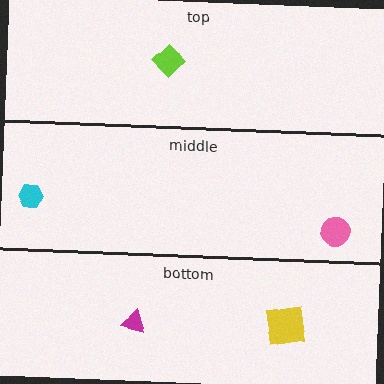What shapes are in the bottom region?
The magenta triangle, the yellow square.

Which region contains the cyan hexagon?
The middle region.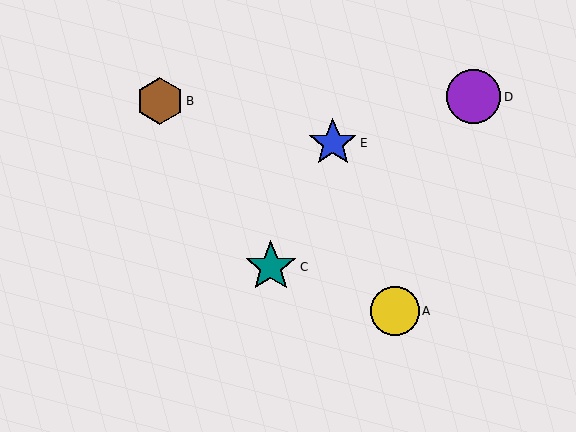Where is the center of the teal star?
The center of the teal star is at (271, 267).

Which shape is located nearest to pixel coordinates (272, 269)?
The teal star (labeled C) at (271, 267) is nearest to that location.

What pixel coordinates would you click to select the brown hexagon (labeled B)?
Click at (160, 101) to select the brown hexagon B.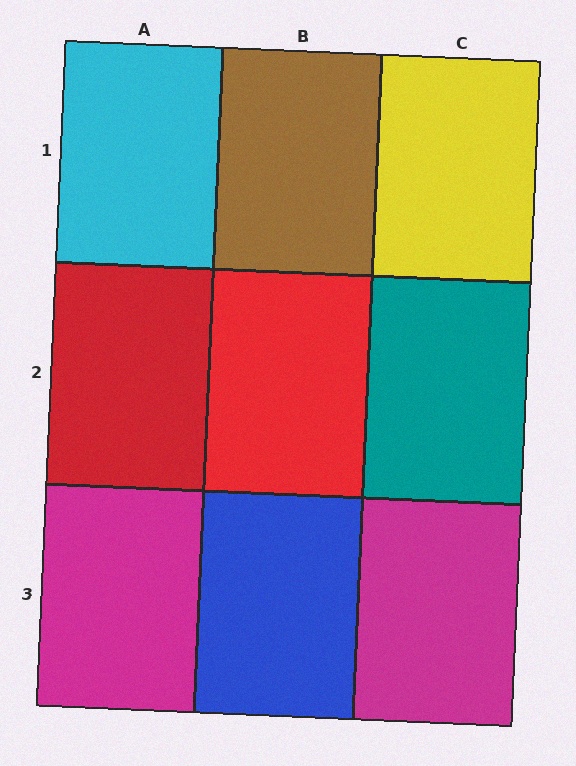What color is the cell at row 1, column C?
Yellow.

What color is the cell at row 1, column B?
Brown.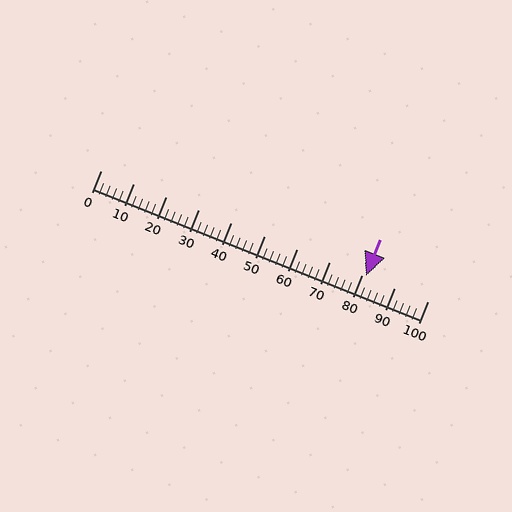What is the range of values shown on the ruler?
The ruler shows values from 0 to 100.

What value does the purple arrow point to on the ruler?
The purple arrow points to approximately 81.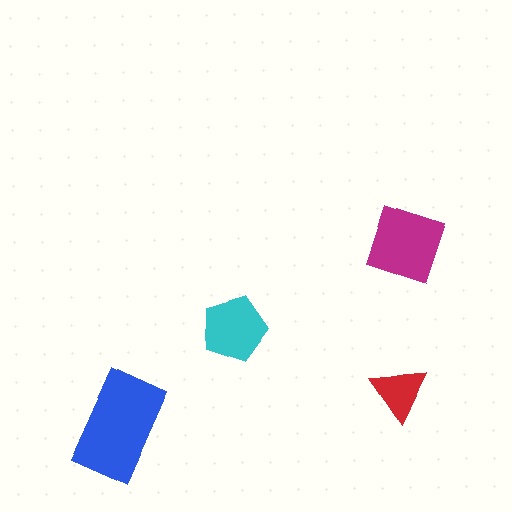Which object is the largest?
The blue rectangle.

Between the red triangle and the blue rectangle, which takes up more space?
The blue rectangle.